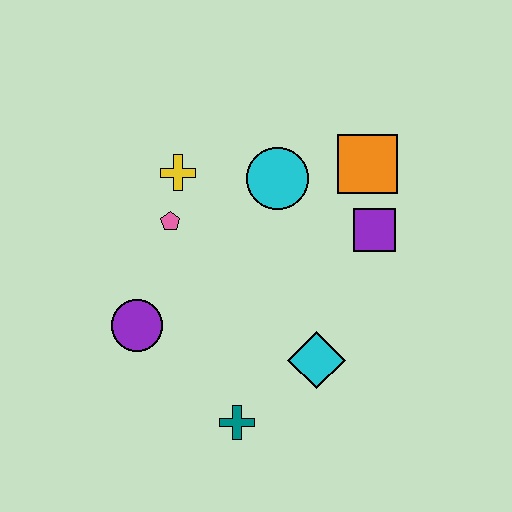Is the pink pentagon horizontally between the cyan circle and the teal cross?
No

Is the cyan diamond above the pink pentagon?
No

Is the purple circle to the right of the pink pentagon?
No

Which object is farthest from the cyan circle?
The teal cross is farthest from the cyan circle.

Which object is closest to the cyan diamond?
The teal cross is closest to the cyan diamond.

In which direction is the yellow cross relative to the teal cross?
The yellow cross is above the teal cross.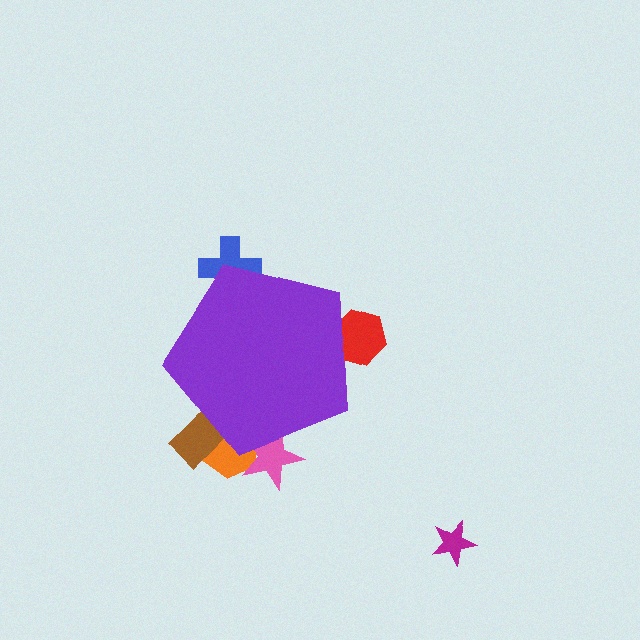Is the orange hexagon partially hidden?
Yes, the orange hexagon is partially hidden behind the purple pentagon.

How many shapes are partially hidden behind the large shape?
5 shapes are partially hidden.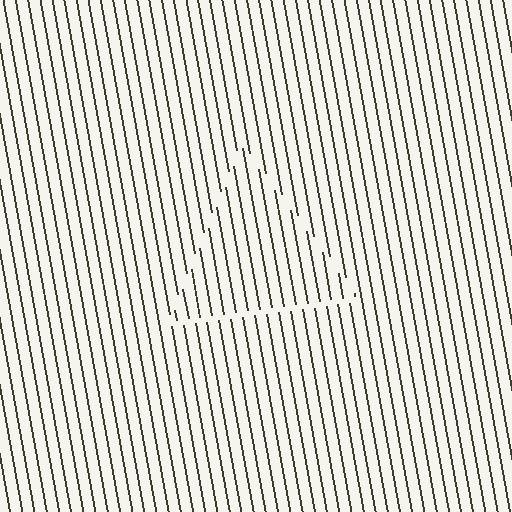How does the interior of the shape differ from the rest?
The interior of the shape contains the same grating, shifted by half a period — the contour is defined by the phase discontinuity where line-ends from the inner and outer gratings abut.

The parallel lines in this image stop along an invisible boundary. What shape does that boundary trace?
An illusory triangle. The interior of the shape contains the same grating, shifted by half a period — the contour is defined by the phase discontinuity where line-ends from the inner and outer gratings abut.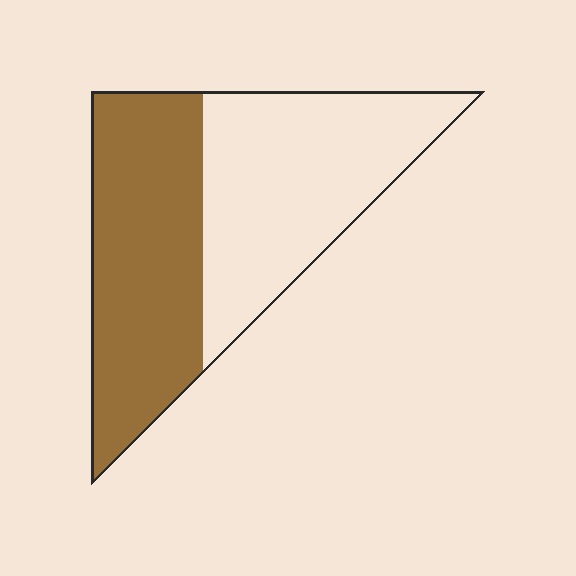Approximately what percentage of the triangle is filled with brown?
Approximately 50%.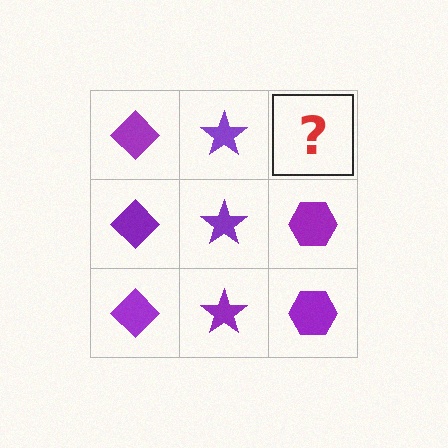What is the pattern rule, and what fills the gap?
The rule is that each column has a consistent shape. The gap should be filled with a purple hexagon.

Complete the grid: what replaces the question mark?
The question mark should be replaced with a purple hexagon.